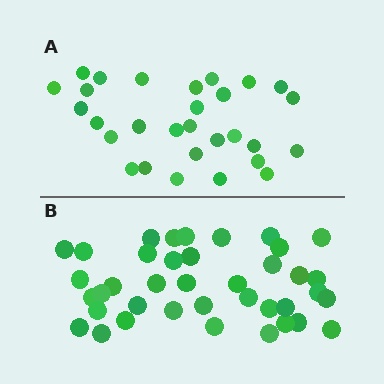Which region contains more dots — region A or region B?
Region B (the bottom region) has more dots.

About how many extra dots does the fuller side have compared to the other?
Region B has roughly 10 or so more dots than region A.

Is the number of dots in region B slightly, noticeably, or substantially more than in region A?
Region B has noticeably more, but not dramatically so. The ratio is roughly 1.3 to 1.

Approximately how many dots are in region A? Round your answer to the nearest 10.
About 30 dots. (The exact count is 29, which rounds to 30.)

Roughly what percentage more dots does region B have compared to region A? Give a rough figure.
About 35% more.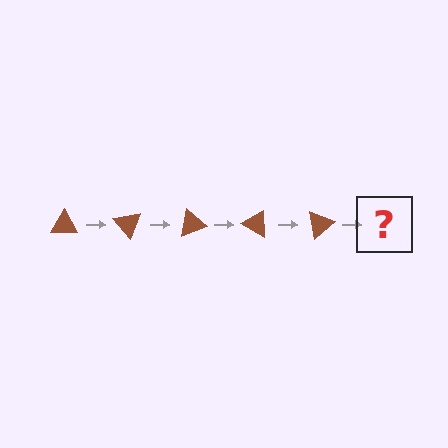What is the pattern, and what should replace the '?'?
The pattern is that the triangle rotates 50 degrees each step. The '?' should be a brown triangle rotated 250 degrees.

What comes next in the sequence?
The next element should be a brown triangle rotated 250 degrees.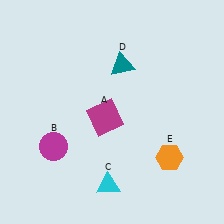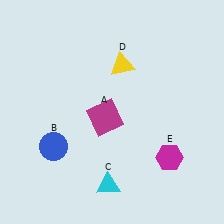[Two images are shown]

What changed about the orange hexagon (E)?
In Image 1, E is orange. In Image 2, it changed to magenta.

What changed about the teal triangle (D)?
In Image 1, D is teal. In Image 2, it changed to yellow.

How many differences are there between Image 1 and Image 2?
There are 3 differences between the two images.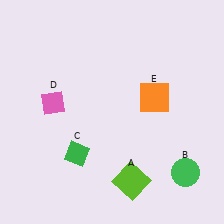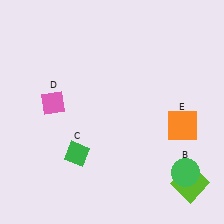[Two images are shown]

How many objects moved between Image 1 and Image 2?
2 objects moved between the two images.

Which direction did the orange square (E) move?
The orange square (E) moved down.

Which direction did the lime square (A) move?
The lime square (A) moved right.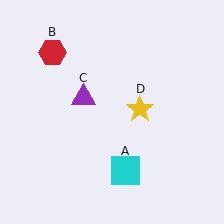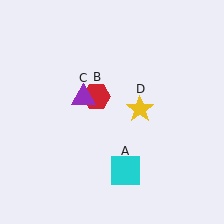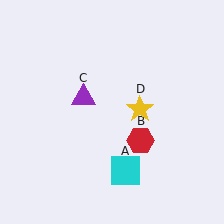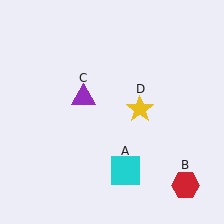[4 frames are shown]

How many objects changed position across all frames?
1 object changed position: red hexagon (object B).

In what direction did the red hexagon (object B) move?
The red hexagon (object B) moved down and to the right.